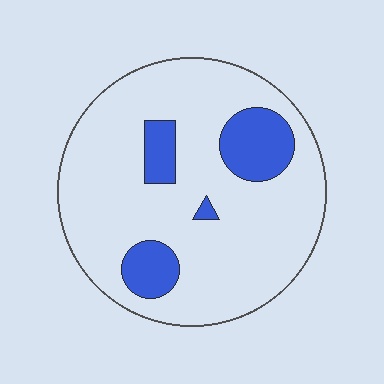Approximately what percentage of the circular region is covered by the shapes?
Approximately 15%.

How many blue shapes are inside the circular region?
4.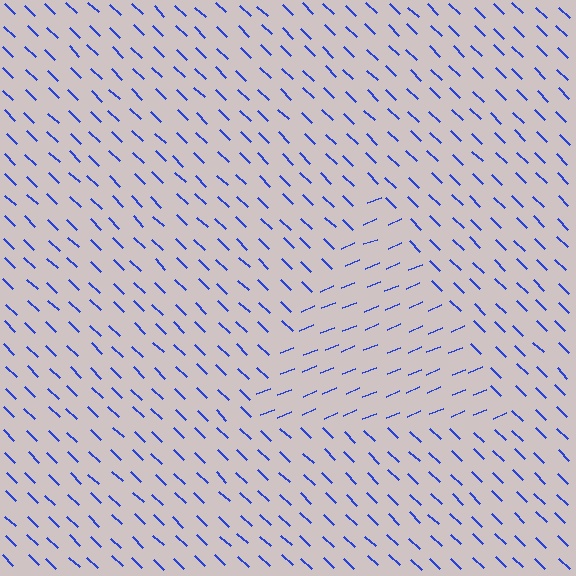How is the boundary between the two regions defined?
The boundary is defined purely by a change in line orientation (approximately 66 degrees difference). All lines are the same color and thickness.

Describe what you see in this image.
The image is filled with small blue line segments. A triangle region in the image has lines oriented differently from the surrounding lines, creating a visible texture boundary.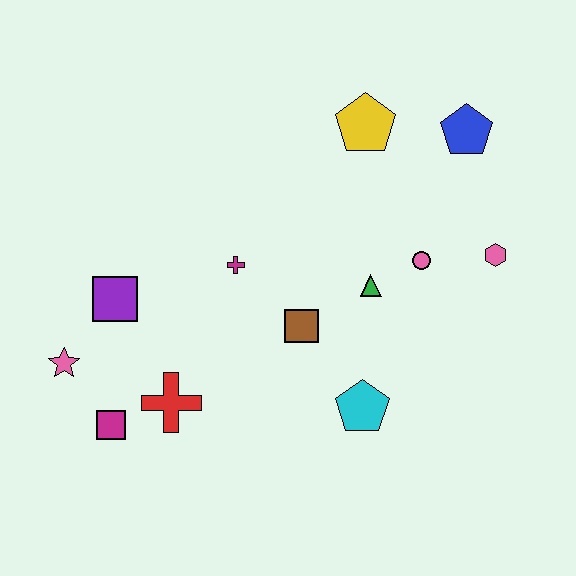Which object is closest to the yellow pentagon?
The blue pentagon is closest to the yellow pentagon.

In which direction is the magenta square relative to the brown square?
The magenta square is to the left of the brown square.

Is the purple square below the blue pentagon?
Yes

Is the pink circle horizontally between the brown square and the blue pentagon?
Yes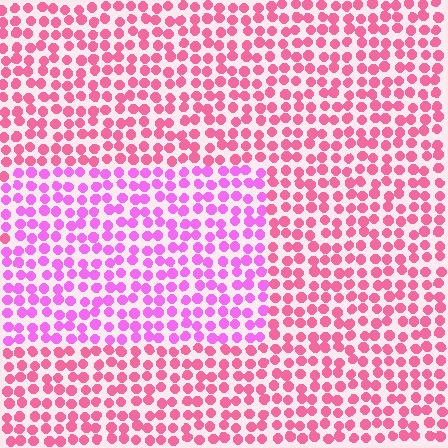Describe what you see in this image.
The image is filled with small pink elements in a uniform arrangement. A rectangle-shaped region is visible where the elements are tinted to a slightly different hue, forming a subtle color boundary.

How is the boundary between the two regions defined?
The boundary is defined purely by a slight shift in hue (about 36 degrees). Spacing, size, and orientation are identical on both sides.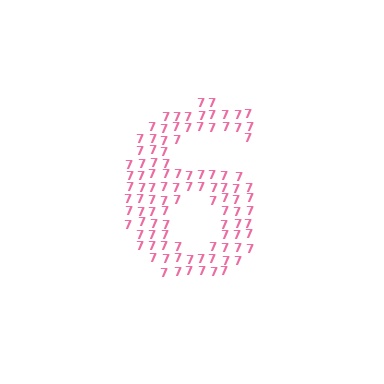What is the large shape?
The large shape is the digit 6.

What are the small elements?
The small elements are digit 7's.